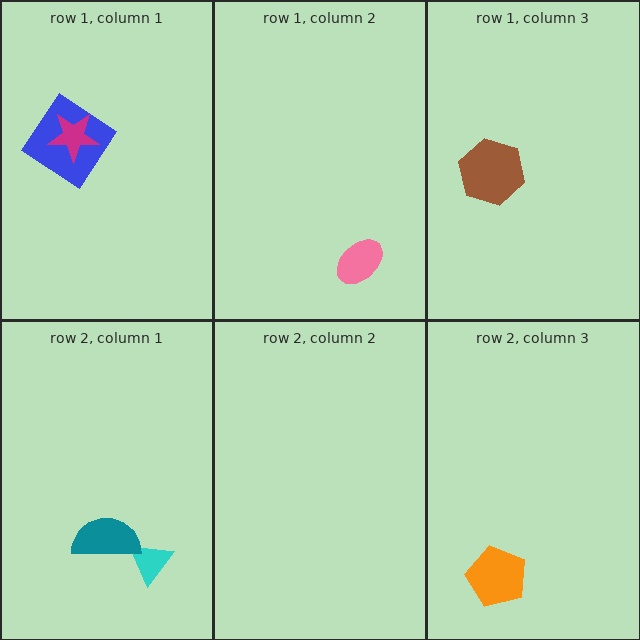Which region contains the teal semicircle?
The row 2, column 1 region.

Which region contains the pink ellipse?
The row 1, column 2 region.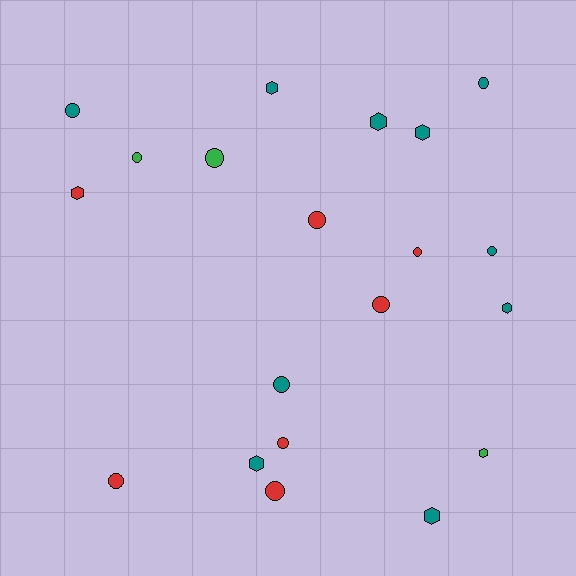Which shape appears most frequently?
Circle, with 12 objects.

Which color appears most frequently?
Teal, with 10 objects.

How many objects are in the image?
There are 20 objects.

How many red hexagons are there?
There is 1 red hexagon.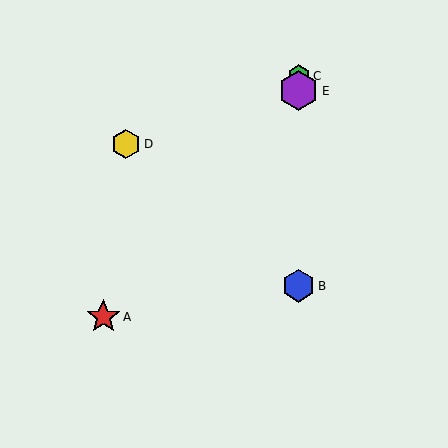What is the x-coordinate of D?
Object D is at x≈126.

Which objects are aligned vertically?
Objects B, C, E are aligned vertically.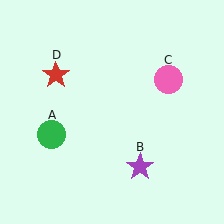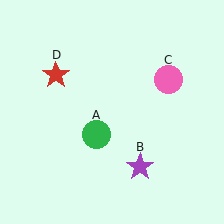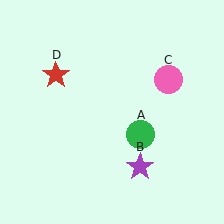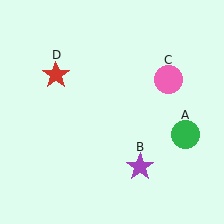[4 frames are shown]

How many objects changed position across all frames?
1 object changed position: green circle (object A).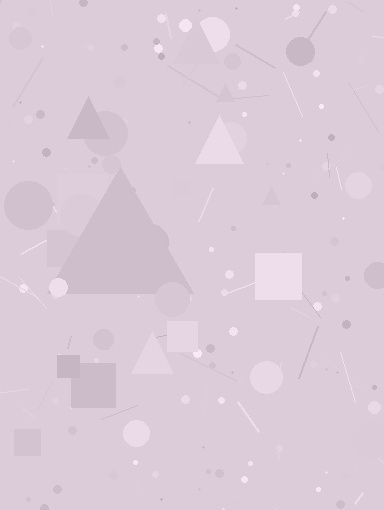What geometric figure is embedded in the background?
A triangle is embedded in the background.